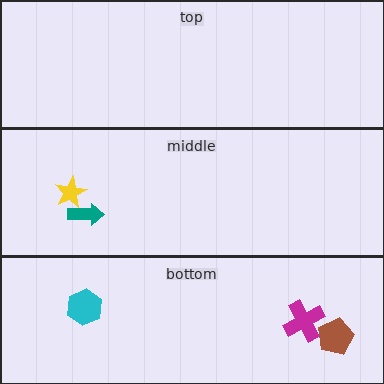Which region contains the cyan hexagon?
The bottom region.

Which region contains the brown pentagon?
The bottom region.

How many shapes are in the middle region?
2.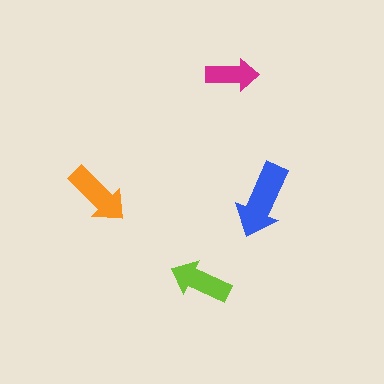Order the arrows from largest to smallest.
the blue one, the orange one, the lime one, the magenta one.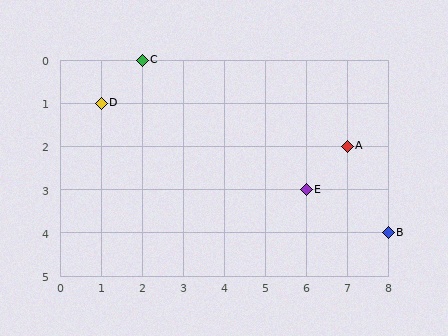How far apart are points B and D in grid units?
Points B and D are 7 columns and 3 rows apart (about 7.6 grid units diagonally).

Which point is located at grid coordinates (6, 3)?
Point E is at (6, 3).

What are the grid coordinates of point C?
Point C is at grid coordinates (2, 0).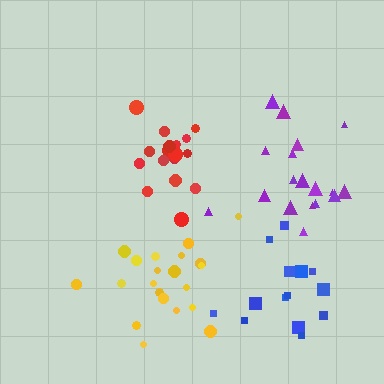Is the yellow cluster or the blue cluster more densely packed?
Blue.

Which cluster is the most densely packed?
Red.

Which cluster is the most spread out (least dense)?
Purple.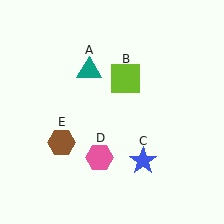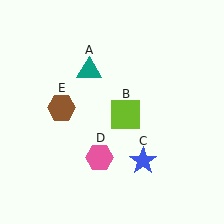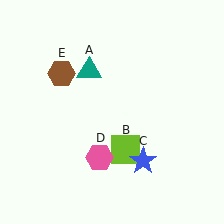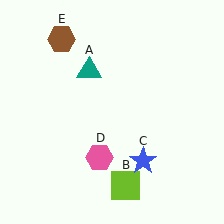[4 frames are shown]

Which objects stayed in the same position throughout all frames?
Teal triangle (object A) and blue star (object C) and pink hexagon (object D) remained stationary.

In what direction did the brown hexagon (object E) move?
The brown hexagon (object E) moved up.